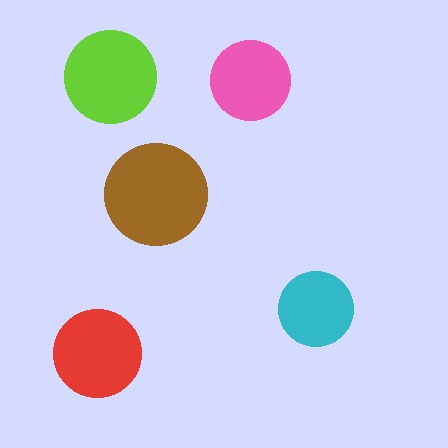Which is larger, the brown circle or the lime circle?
The brown one.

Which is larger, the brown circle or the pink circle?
The brown one.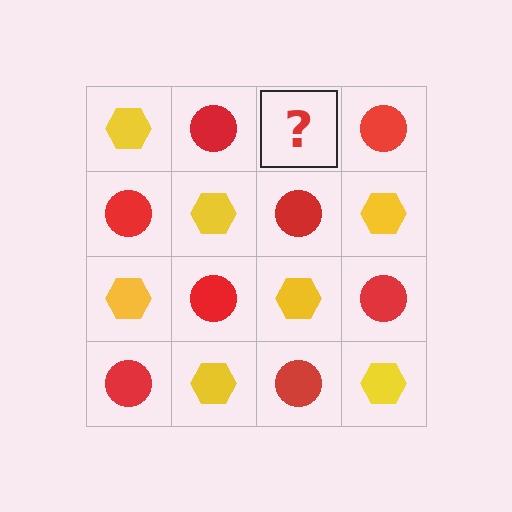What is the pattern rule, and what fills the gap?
The rule is that it alternates yellow hexagon and red circle in a checkerboard pattern. The gap should be filled with a yellow hexagon.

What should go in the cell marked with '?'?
The missing cell should contain a yellow hexagon.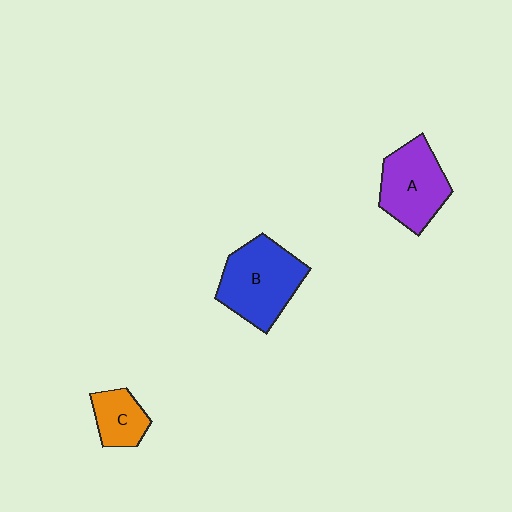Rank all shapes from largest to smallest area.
From largest to smallest: B (blue), A (purple), C (orange).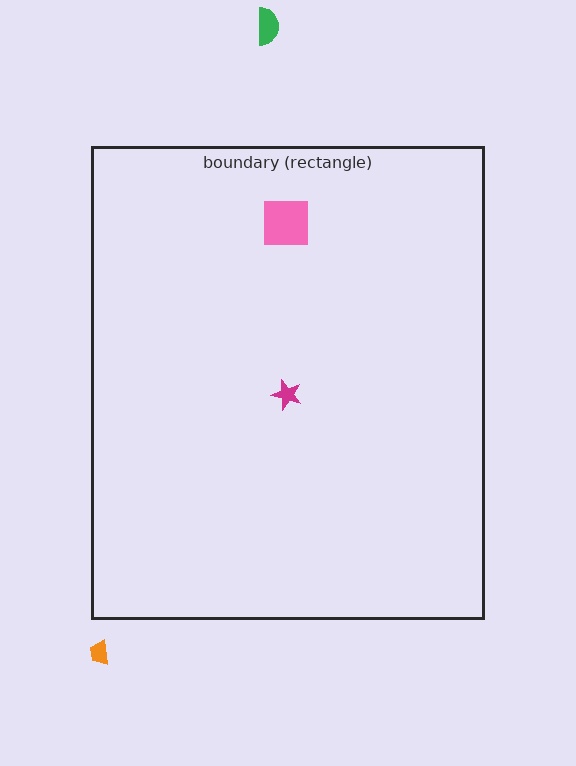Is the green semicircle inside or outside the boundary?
Outside.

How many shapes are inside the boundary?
2 inside, 2 outside.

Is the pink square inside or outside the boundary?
Inside.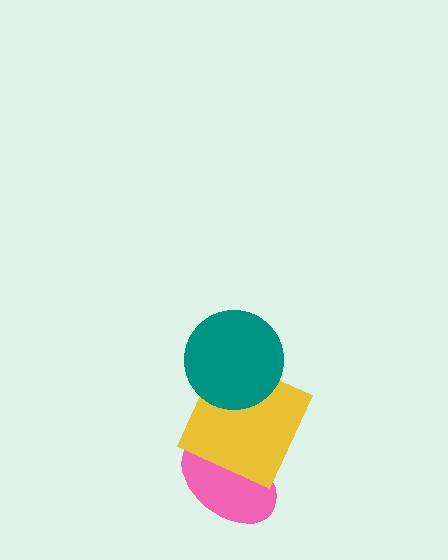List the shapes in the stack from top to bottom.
From top to bottom: the teal circle, the yellow square, the pink ellipse.